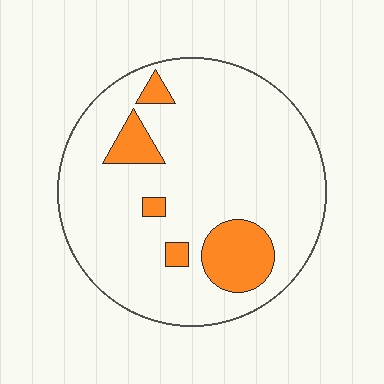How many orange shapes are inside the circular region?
5.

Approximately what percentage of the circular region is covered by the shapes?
Approximately 15%.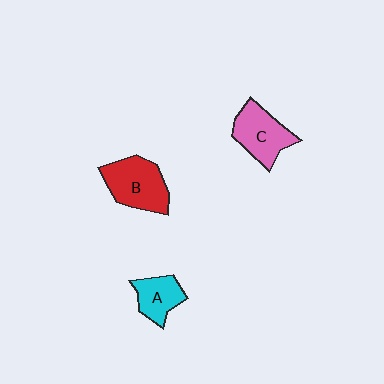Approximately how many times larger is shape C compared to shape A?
Approximately 1.4 times.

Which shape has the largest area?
Shape B (red).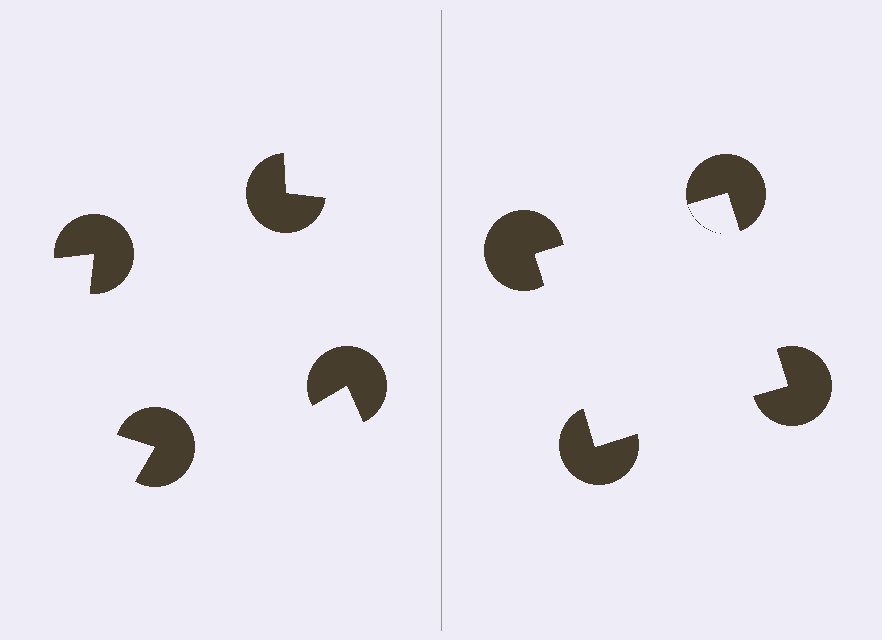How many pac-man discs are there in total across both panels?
8 — 4 on each side.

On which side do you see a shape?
An illusory square appears on the right side. On the left side the wedge cuts are rotated, so no coherent shape forms.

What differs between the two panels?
The pac-man discs are positioned identically on both sides; only the wedge orientations differ. On the right they align to a square; on the left they are misaligned.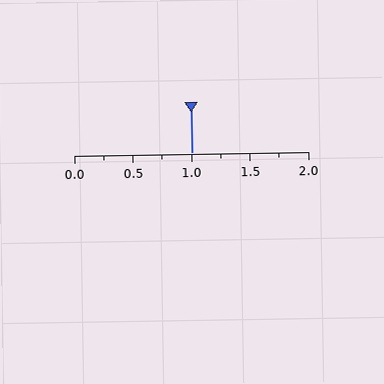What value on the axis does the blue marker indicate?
The marker indicates approximately 1.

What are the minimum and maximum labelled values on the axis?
The axis runs from 0.0 to 2.0.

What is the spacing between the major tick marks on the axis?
The major ticks are spaced 0.5 apart.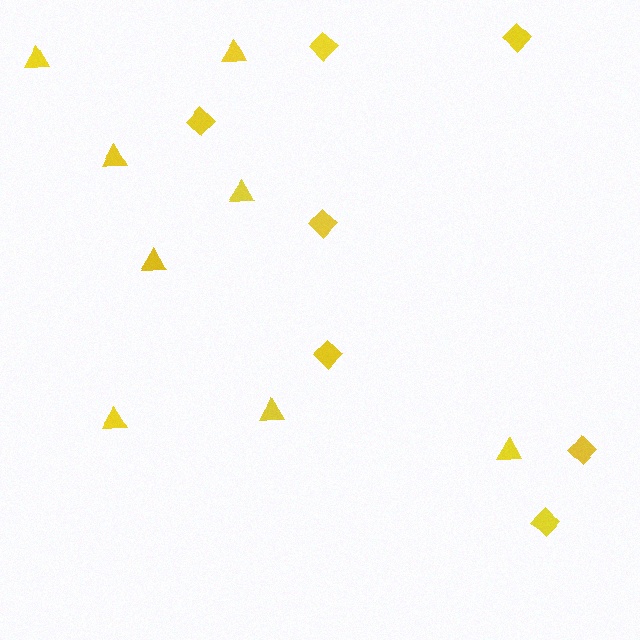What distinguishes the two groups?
There are 2 groups: one group of diamonds (7) and one group of triangles (8).